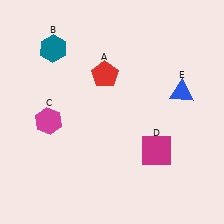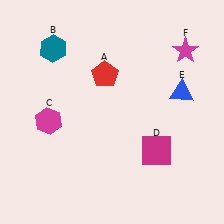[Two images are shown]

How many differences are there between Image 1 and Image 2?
There is 1 difference between the two images.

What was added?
A magenta star (F) was added in Image 2.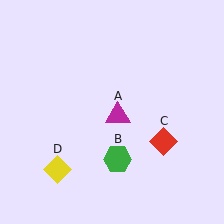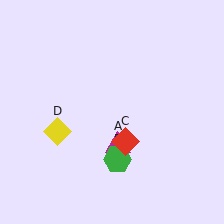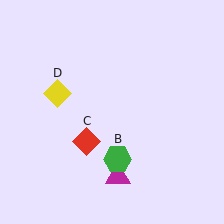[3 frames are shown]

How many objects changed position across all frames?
3 objects changed position: magenta triangle (object A), red diamond (object C), yellow diamond (object D).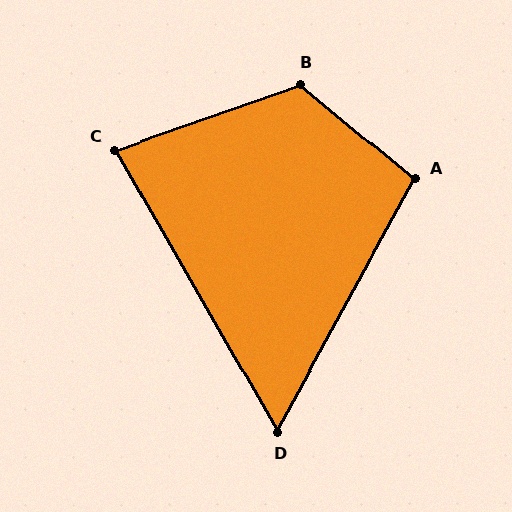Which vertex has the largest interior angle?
B, at approximately 121 degrees.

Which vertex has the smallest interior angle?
D, at approximately 59 degrees.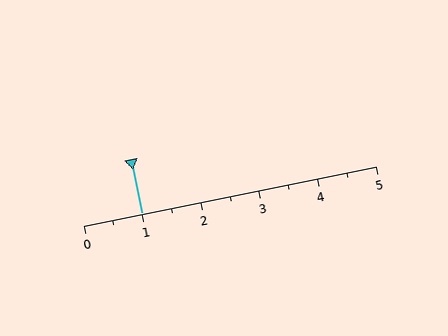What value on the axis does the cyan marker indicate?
The marker indicates approximately 1.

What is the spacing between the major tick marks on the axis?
The major ticks are spaced 1 apart.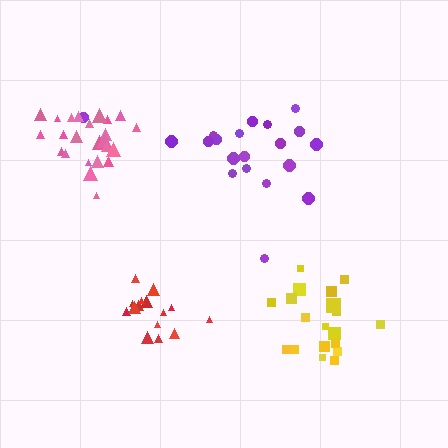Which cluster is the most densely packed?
Pink.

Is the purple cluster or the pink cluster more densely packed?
Pink.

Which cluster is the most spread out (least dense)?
Purple.